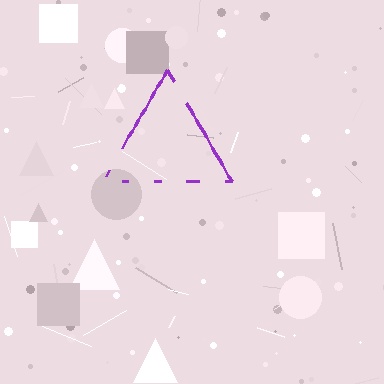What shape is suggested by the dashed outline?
The dashed outline suggests a triangle.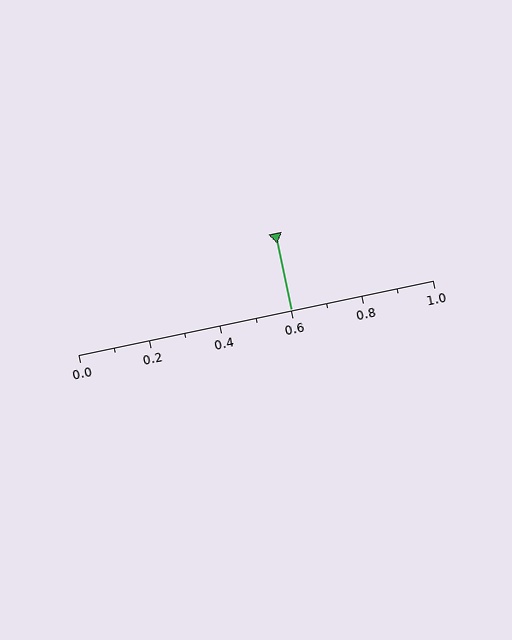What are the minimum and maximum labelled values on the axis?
The axis runs from 0.0 to 1.0.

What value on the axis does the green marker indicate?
The marker indicates approximately 0.6.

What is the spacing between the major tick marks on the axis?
The major ticks are spaced 0.2 apart.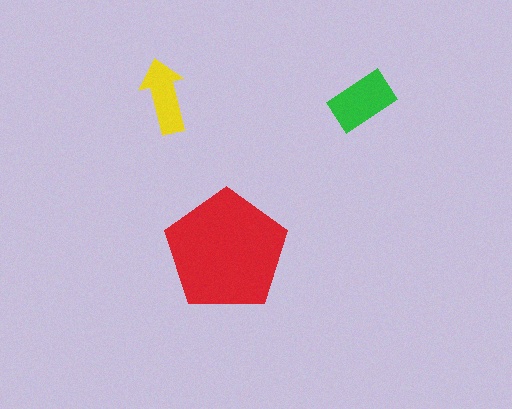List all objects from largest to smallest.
The red pentagon, the green rectangle, the yellow arrow.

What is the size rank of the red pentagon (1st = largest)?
1st.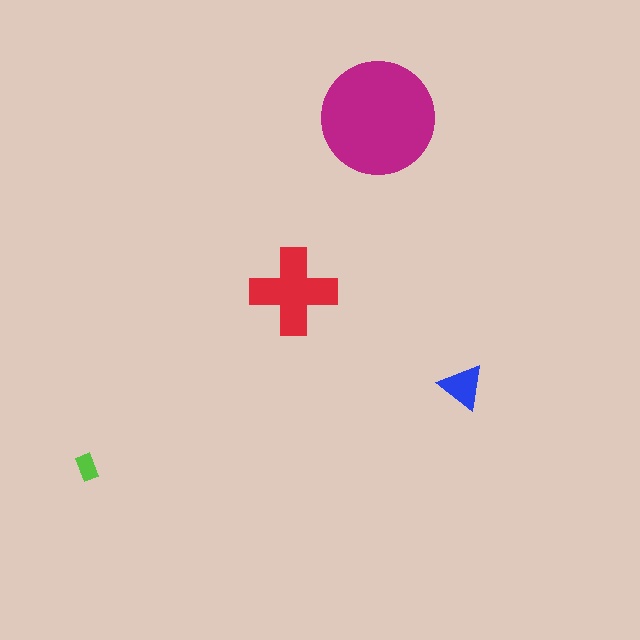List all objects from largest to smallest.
The magenta circle, the red cross, the blue triangle, the lime rectangle.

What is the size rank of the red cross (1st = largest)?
2nd.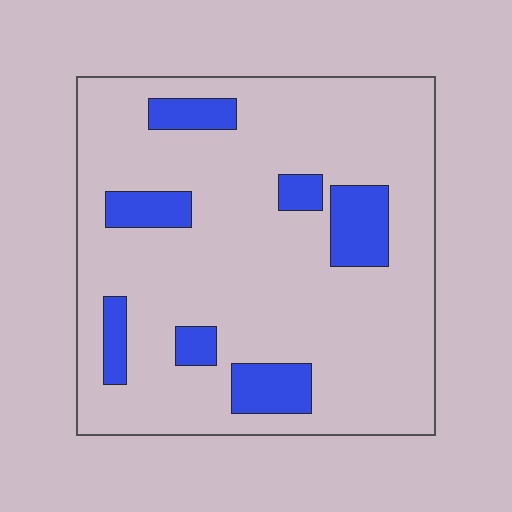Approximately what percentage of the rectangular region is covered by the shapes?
Approximately 15%.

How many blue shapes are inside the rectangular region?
7.